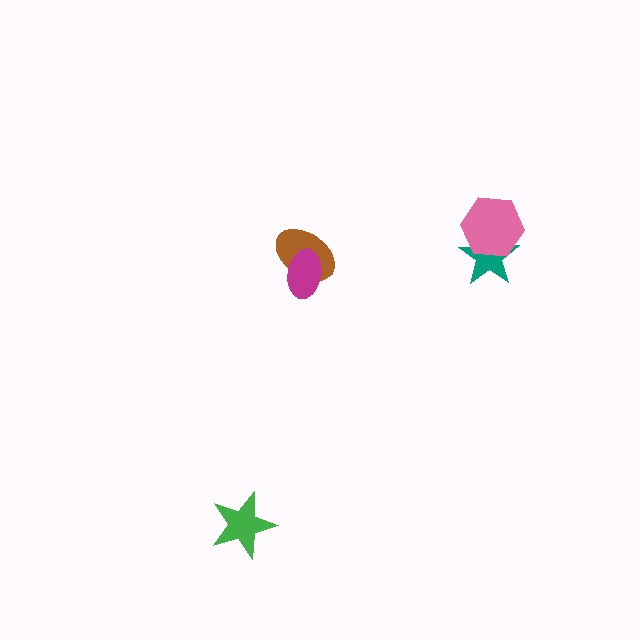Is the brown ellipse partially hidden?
Yes, it is partially covered by another shape.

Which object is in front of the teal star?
The pink hexagon is in front of the teal star.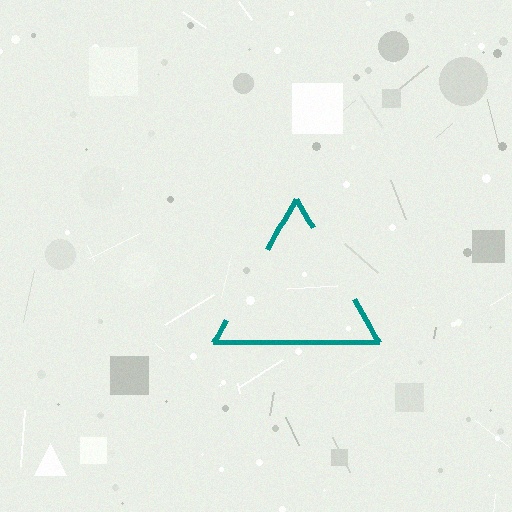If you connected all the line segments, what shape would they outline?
They would outline a triangle.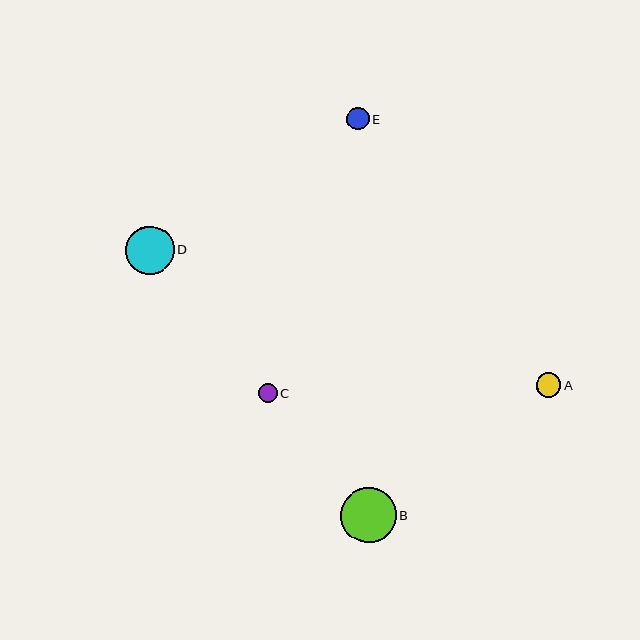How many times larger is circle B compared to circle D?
Circle B is approximately 1.1 times the size of circle D.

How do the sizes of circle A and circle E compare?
Circle A and circle E are approximately the same size.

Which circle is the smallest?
Circle C is the smallest with a size of approximately 19 pixels.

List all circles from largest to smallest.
From largest to smallest: B, D, A, E, C.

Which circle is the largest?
Circle B is the largest with a size of approximately 55 pixels.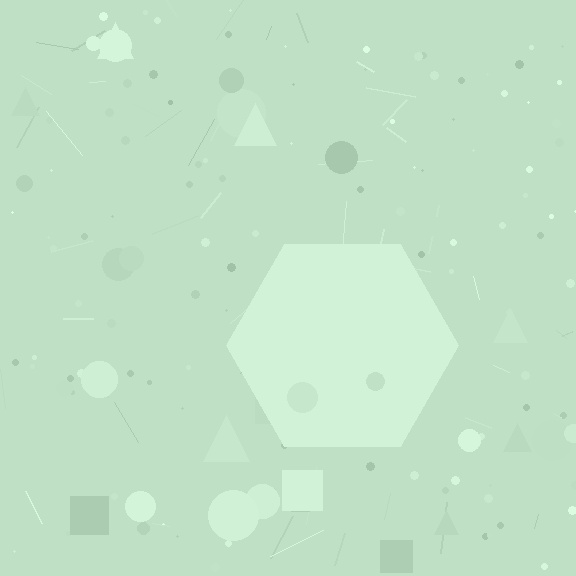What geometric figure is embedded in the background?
A hexagon is embedded in the background.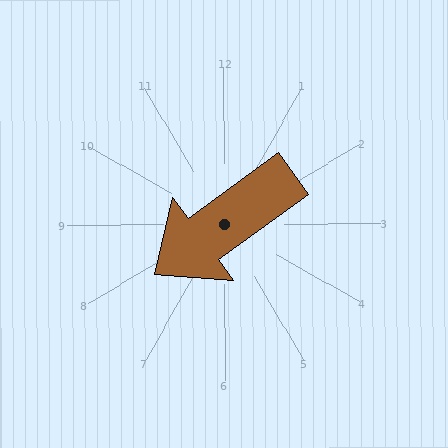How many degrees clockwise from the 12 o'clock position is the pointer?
Approximately 234 degrees.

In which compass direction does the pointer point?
Southwest.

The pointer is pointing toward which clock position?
Roughly 8 o'clock.